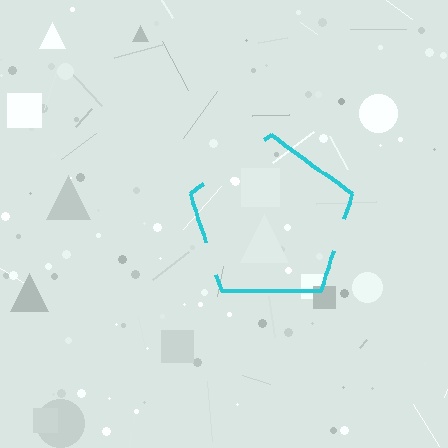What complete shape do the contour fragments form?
The contour fragments form a pentagon.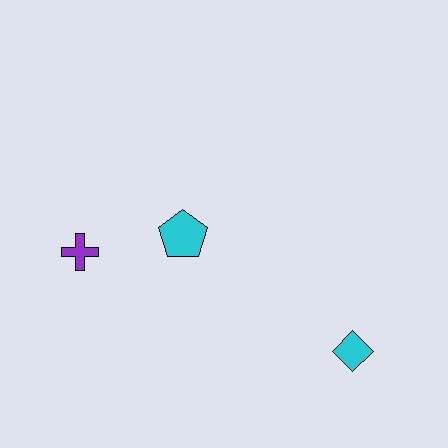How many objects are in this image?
There are 3 objects.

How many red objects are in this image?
There are no red objects.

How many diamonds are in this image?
There is 1 diamond.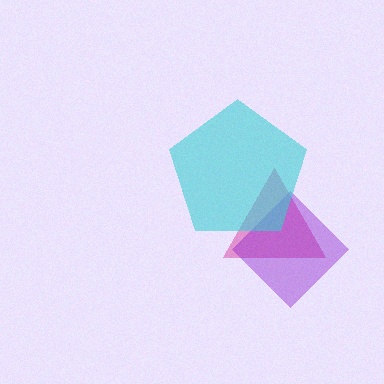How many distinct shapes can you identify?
There are 3 distinct shapes: a pink triangle, a purple diamond, a cyan pentagon.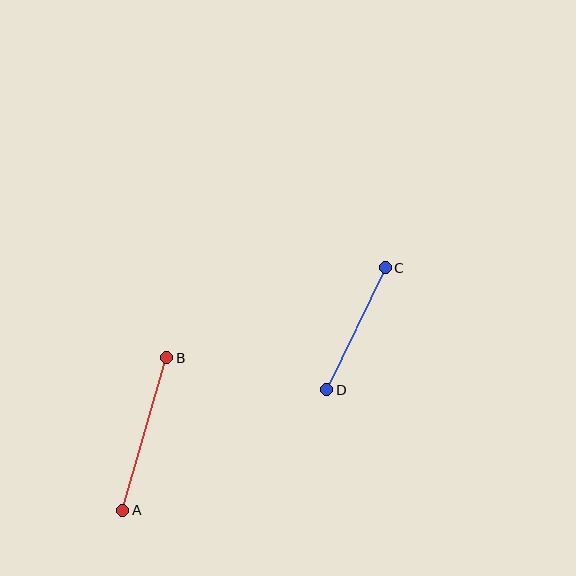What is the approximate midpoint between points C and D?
The midpoint is at approximately (356, 329) pixels.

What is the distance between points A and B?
The distance is approximately 159 pixels.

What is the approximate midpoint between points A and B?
The midpoint is at approximately (145, 434) pixels.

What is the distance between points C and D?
The distance is approximately 135 pixels.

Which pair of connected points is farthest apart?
Points A and B are farthest apart.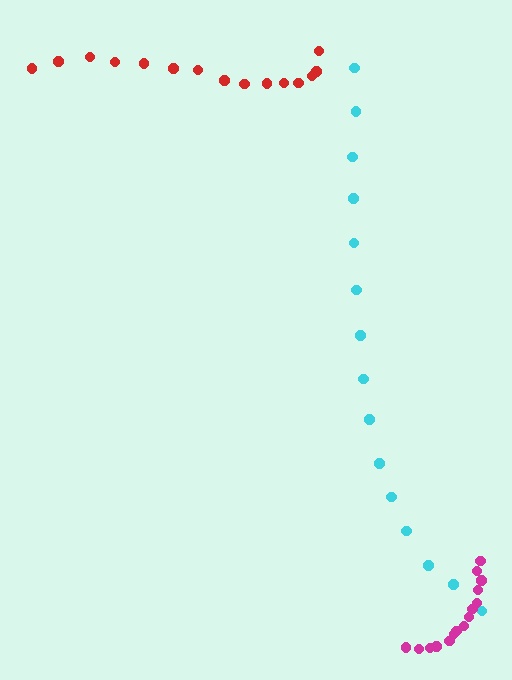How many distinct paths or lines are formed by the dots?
There are 3 distinct paths.